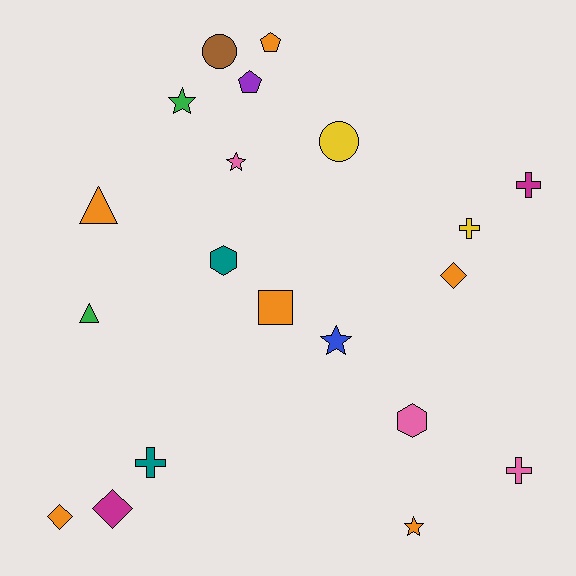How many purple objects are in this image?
There is 1 purple object.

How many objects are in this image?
There are 20 objects.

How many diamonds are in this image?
There are 3 diamonds.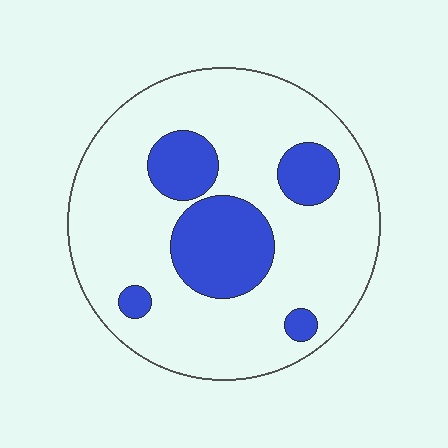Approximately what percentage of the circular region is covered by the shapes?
Approximately 25%.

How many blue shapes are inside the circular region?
5.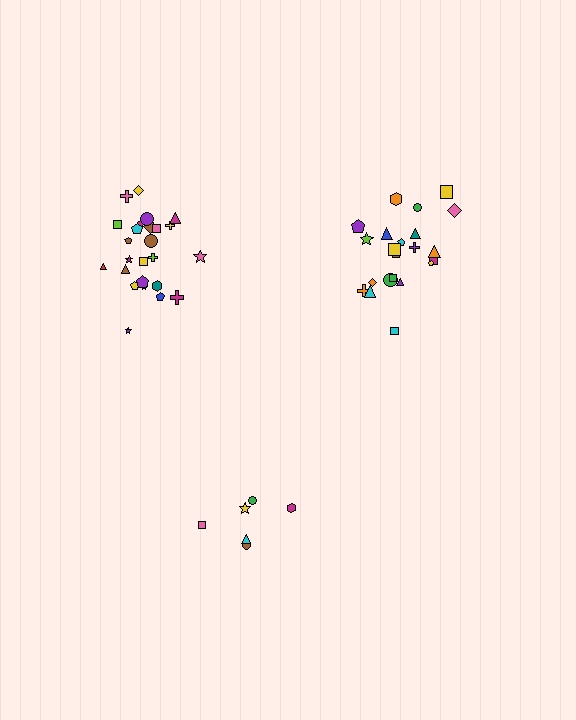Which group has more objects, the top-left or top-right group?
The top-left group.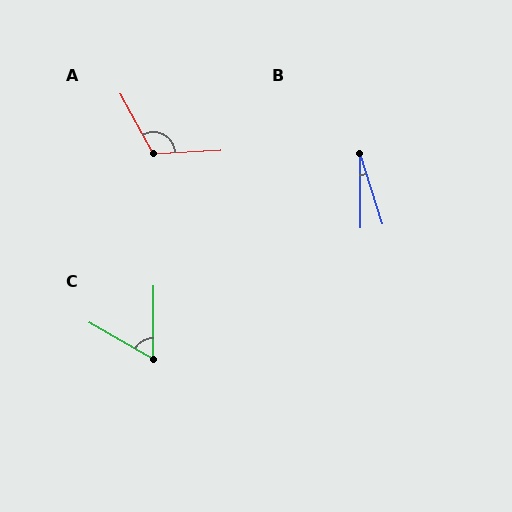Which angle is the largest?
A, at approximately 116 degrees.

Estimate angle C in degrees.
Approximately 61 degrees.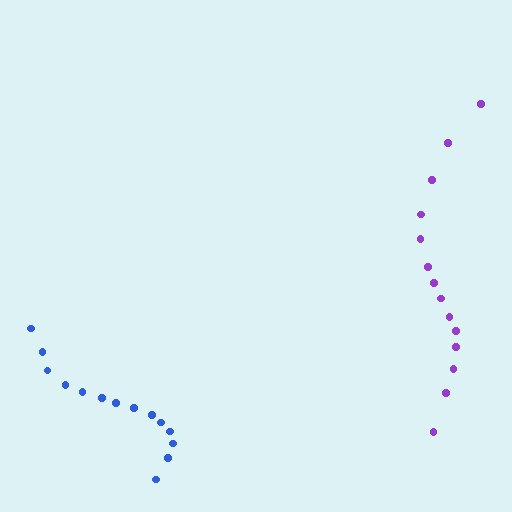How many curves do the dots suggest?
There are 2 distinct paths.